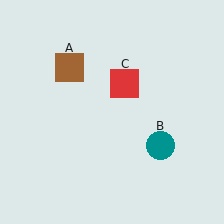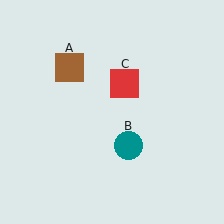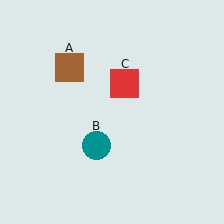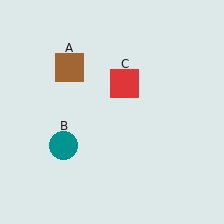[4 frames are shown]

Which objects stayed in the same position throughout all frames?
Brown square (object A) and red square (object C) remained stationary.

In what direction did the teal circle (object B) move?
The teal circle (object B) moved left.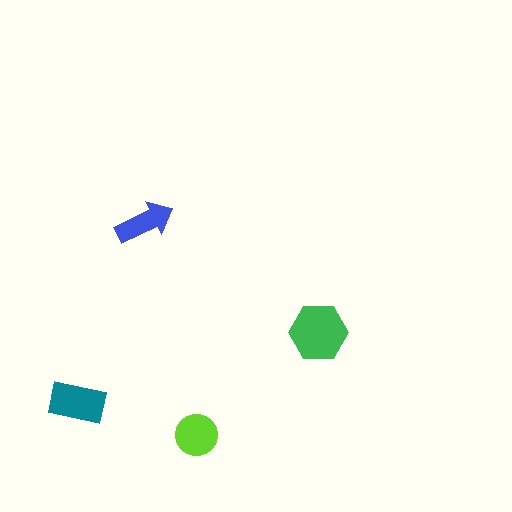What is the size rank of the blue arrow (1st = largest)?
4th.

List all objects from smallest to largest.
The blue arrow, the lime circle, the teal rectangle, the green hexagon.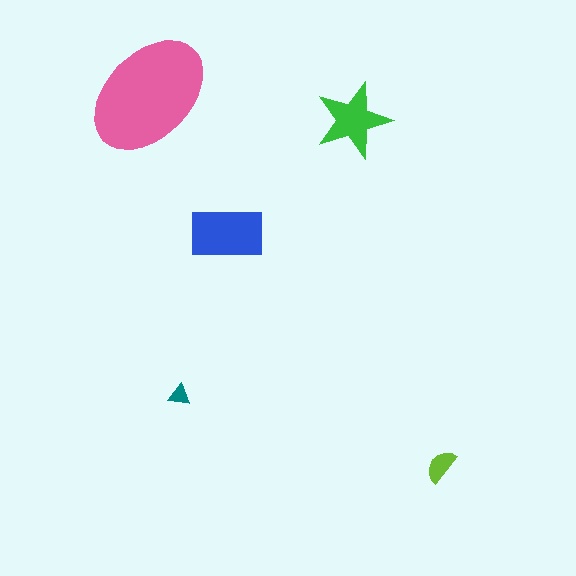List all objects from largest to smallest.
The pink ellipse, the blue rectangle, the green star, the lime semicircle, the teal triangle.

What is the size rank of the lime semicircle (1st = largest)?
4th.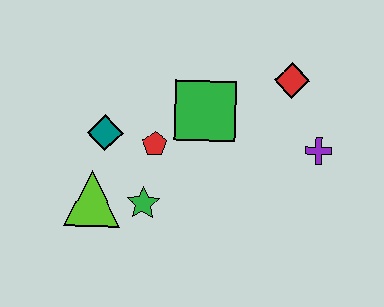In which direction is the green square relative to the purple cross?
The green square is to the left of the purple cross.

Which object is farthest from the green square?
The lime triangle is farthest from the green square.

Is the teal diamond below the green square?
Yes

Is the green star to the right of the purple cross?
No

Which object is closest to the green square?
The red pentagon is closest to the green square.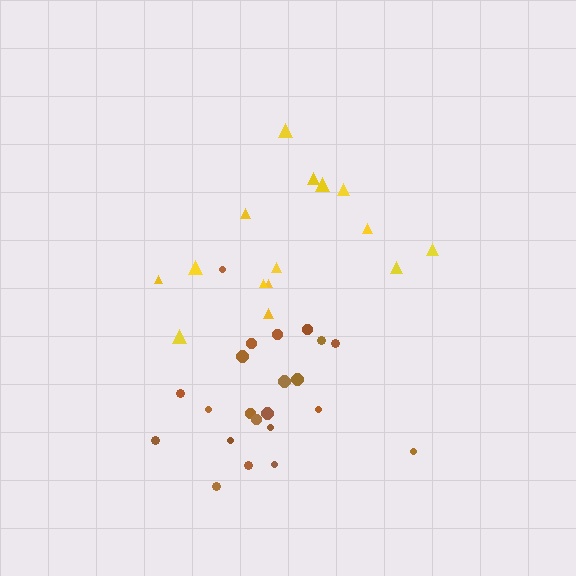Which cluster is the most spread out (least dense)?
Yellow.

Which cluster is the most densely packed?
Brown.